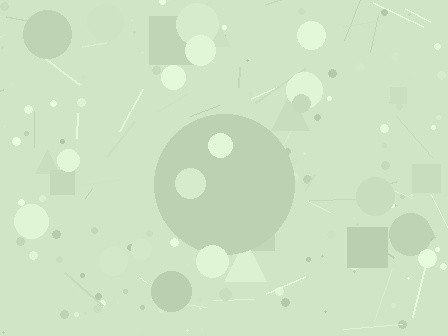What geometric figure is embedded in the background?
A circle is embedded in the background.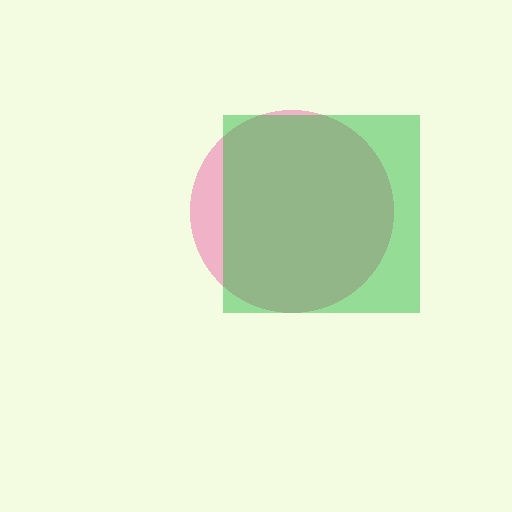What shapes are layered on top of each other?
The layered shapes are: a pink circle, a green square.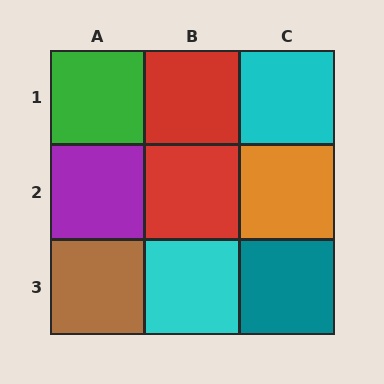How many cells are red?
2 cells are red.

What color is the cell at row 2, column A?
Purple.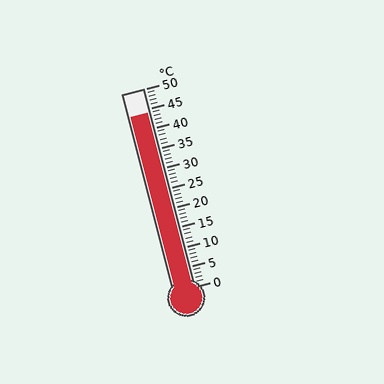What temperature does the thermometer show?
The thermometer shows approximately 44°C.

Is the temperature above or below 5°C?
The temperature is above 5°C.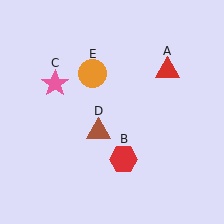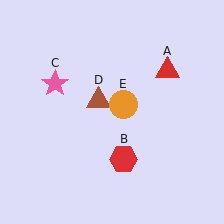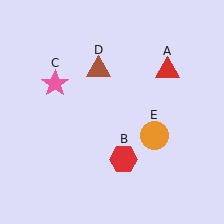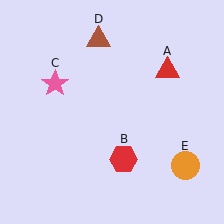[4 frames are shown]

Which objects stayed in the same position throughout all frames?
Red triangle (object A) and red hexagon (object B) and pink star (object C) remained stationary.